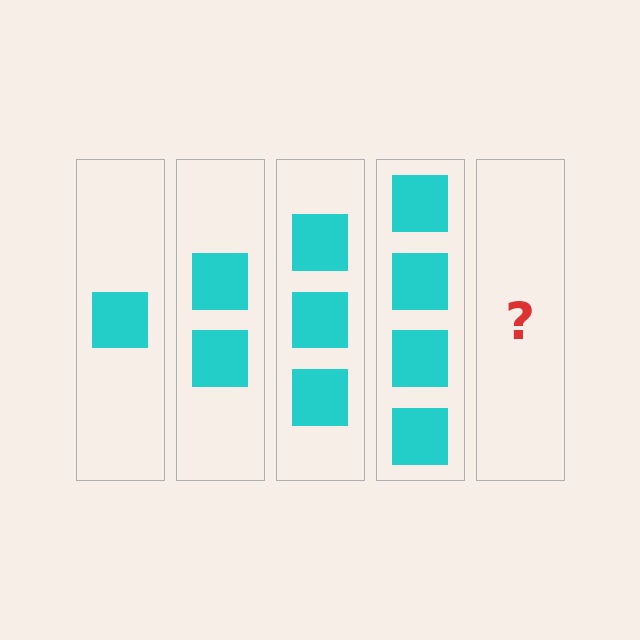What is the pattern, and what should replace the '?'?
The pattern is that each step adds one more square. The '?' should be 5 squares.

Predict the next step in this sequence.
The next step is 5 squares.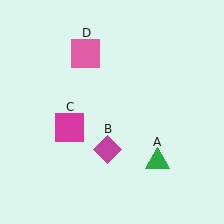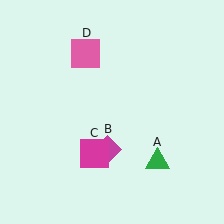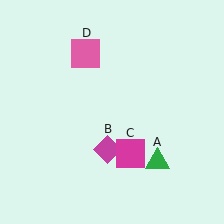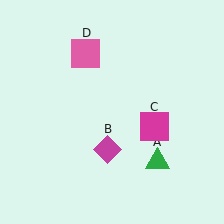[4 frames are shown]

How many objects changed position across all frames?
1 object changed position: magenta square (object C).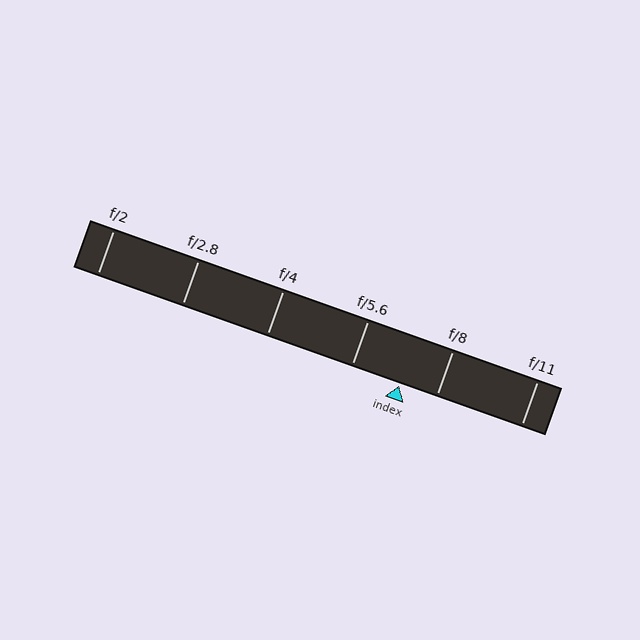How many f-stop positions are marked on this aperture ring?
There are 6 f-stop positions marked.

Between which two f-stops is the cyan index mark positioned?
The index mark is between f/5.6 and f/8.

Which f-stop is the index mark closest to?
The index mark is closest to f/8.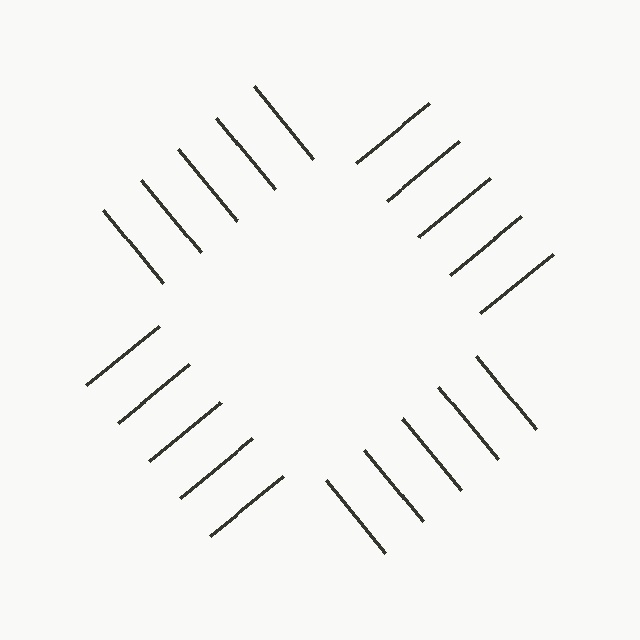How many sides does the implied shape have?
4 sides — the line-ends trace a square.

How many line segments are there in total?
20 — 5 along each of the 4 edges.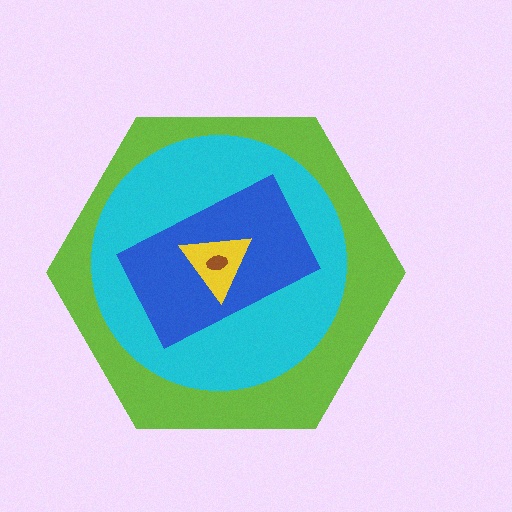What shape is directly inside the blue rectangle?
The yellow triangle.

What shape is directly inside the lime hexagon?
The cyan circle.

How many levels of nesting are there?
5.